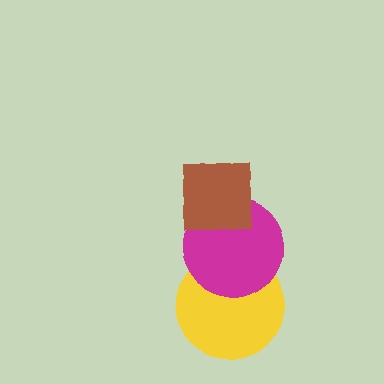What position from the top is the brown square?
The brown square is 1st from the top.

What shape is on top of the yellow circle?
The magenta circle is on top of the yellow circle.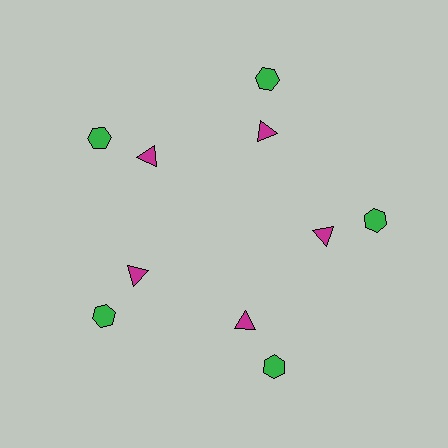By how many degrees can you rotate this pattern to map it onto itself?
The pattern maps onto itself every 72 degrees of rotation.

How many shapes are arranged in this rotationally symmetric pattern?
There are 10 shapes, arranged in 5 groups of 2.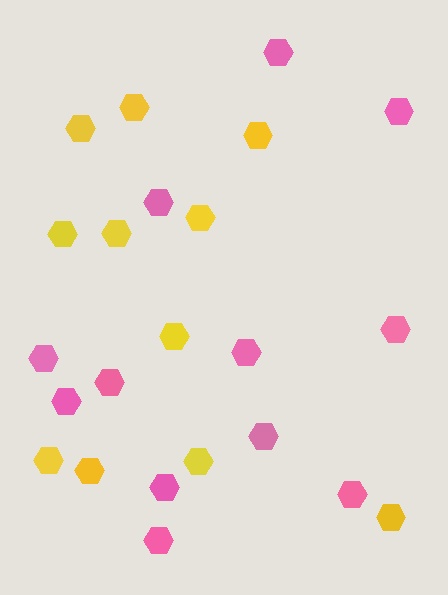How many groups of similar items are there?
There are 2 groups: one group of yellow hexagons (11) and one group of pink hexagons (12).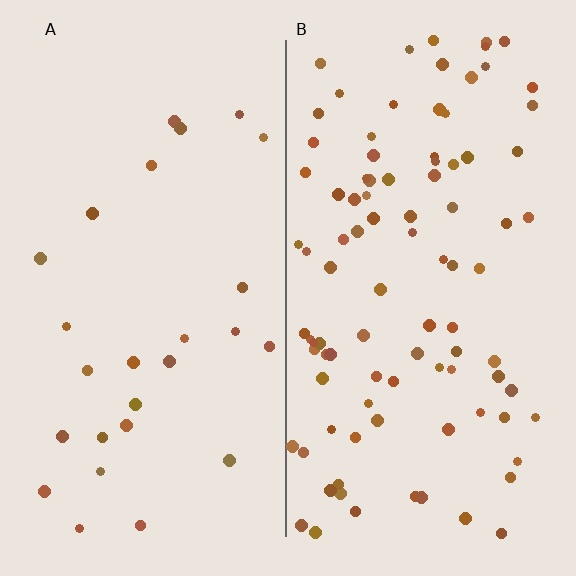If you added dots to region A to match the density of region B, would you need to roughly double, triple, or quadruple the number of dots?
Approximately quadruple.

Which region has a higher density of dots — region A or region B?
B (the right).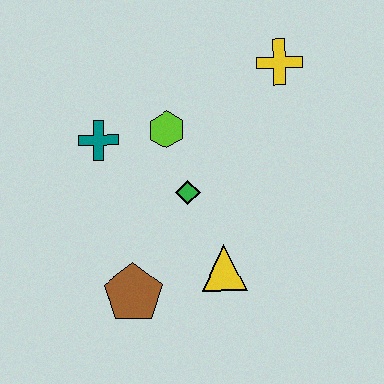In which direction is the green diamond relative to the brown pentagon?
The green diamond is above the brown pentagon.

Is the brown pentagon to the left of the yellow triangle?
Yes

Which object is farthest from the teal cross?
The yellow cross is farthest from the teal cross.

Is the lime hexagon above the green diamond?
Yes